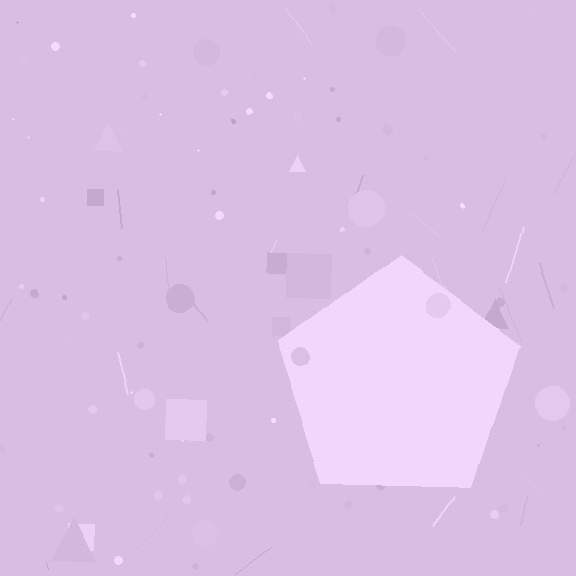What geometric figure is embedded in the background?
A pentagon is embedded in the background.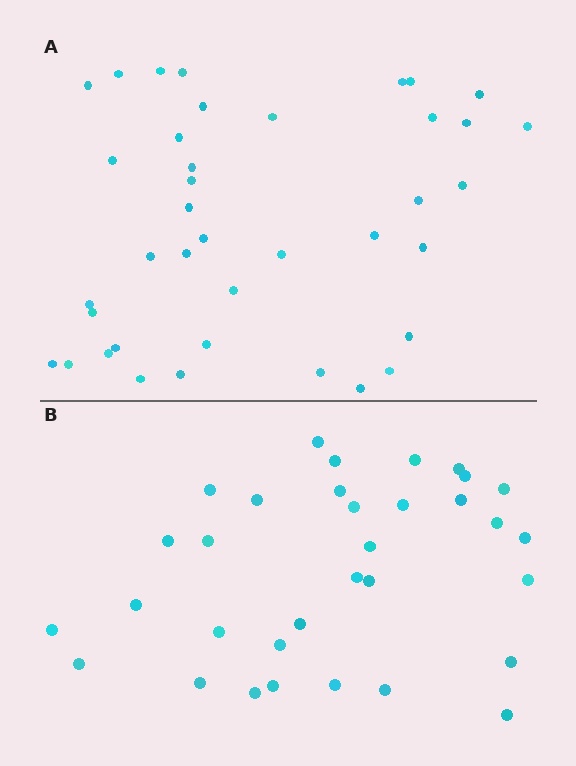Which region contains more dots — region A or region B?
Region A (the top region) has more dots.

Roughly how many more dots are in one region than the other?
Region A has about 6 more dots than region B.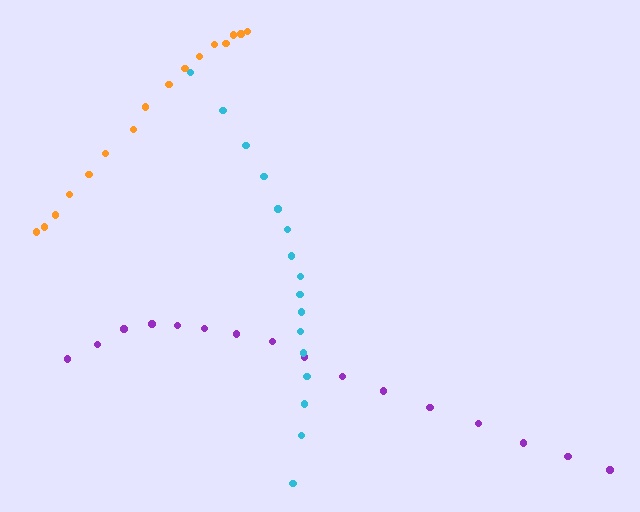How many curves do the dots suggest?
There are 3 distinct paths.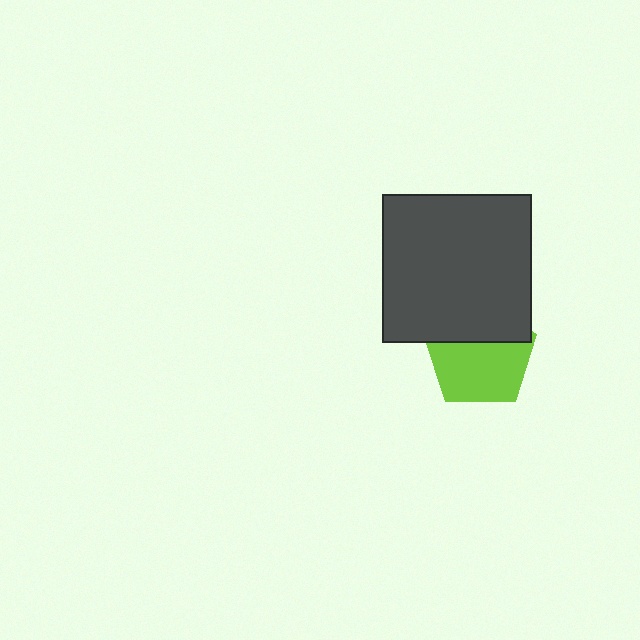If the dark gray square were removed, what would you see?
You would see the complete lime pentagon.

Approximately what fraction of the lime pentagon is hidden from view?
Roughly 39% of the lime pentagon is hidden behind the dark gray square.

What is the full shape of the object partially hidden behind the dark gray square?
The partially hidden object is a lime pentagon.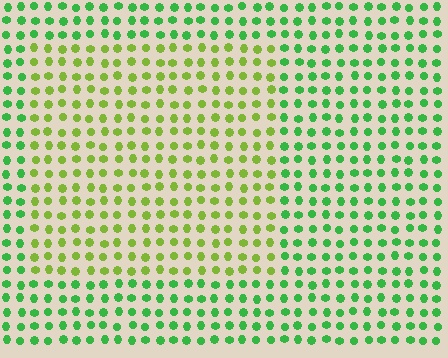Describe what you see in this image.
The image is filled with small green elements in a uniform arrangement. A rectangle-shaped region is visible where the elements are tinted to a slightly different hue, forming a subtle color boundary.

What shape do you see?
I see a rectangle.